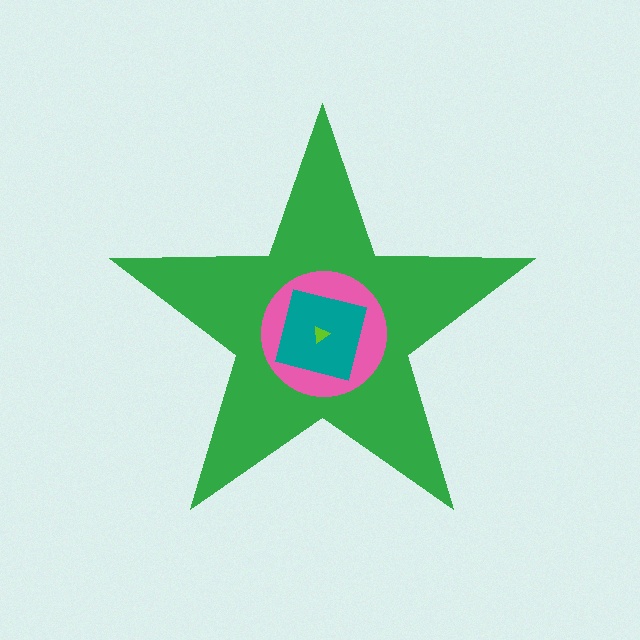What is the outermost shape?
The green star.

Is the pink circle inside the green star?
Yes.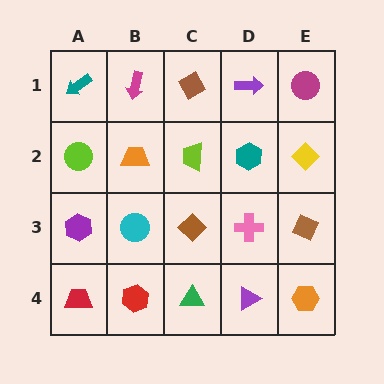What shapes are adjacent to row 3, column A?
A lime circle (row 2, column A), a red trapezoid (row 4, column A), a cyan circle (row 3, column B).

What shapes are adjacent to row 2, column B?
A magenta arrow (row 1, column B), a cyan circle (row 3, column B), a lime circle (row 2, column A), a lime trapezoid (row 2, column C).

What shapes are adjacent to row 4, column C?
A brown diamond (row 3, column C), a red hexagon (row 4, column B), a purple triangle (row 4, column D).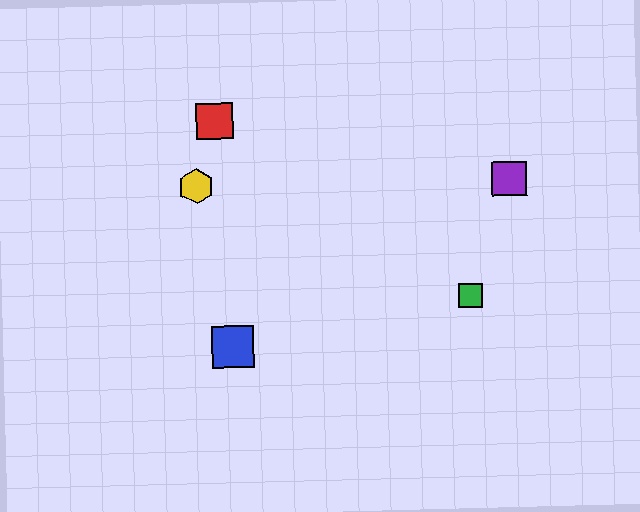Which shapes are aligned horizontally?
The yellow hexagon, the purple square are aligned horizontally.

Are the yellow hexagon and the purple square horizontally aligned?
Yes, both are at y≈187.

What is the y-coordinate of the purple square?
The purple square is at y≈179.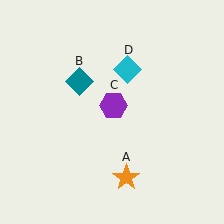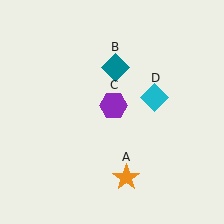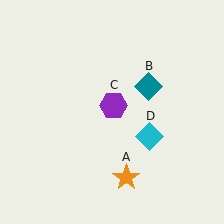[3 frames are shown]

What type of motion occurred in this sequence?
The teal diamond (object B), cyan diamond (object D) rotated clockwise around the center of the scene.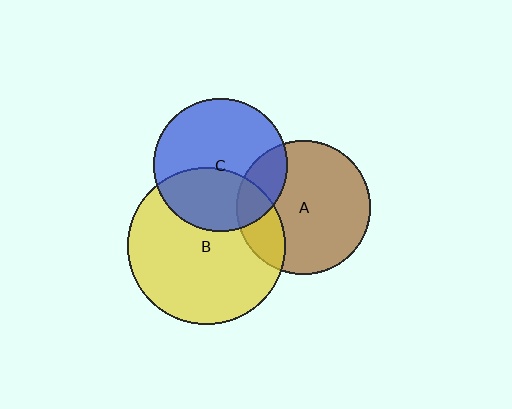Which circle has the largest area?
Circle B (yellow).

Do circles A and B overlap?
Yes.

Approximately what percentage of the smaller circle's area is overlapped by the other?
Approximately 20%.